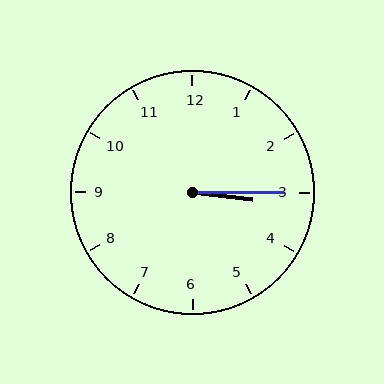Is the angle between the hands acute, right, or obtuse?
It is acute.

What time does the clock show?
3:15.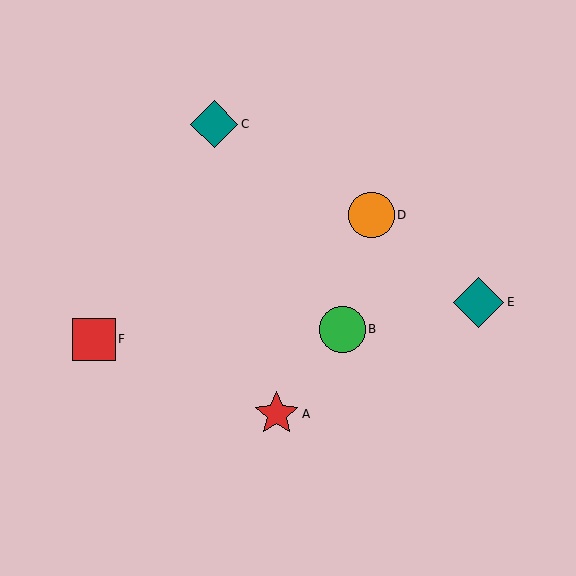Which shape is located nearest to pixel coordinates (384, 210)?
The orange circle (labeled D) at (371, 215) is nearest to that location.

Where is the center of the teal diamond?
The center of the teal diamond is at (214, 124).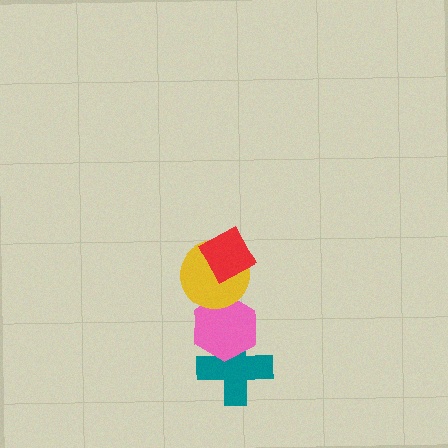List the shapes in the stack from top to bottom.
From top to bottom: the red diamond, the yellow circle, the pink hexagon, the teal cross.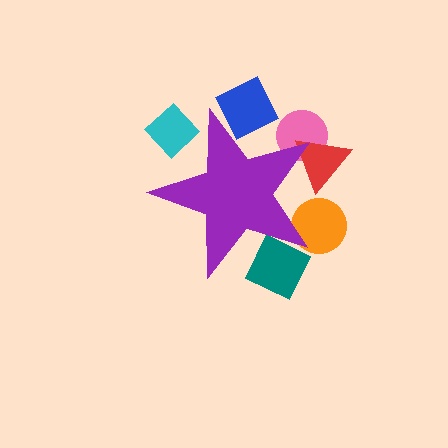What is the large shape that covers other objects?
A purple star.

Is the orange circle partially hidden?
Yes, the orange circle is partially hidden behind the purple star.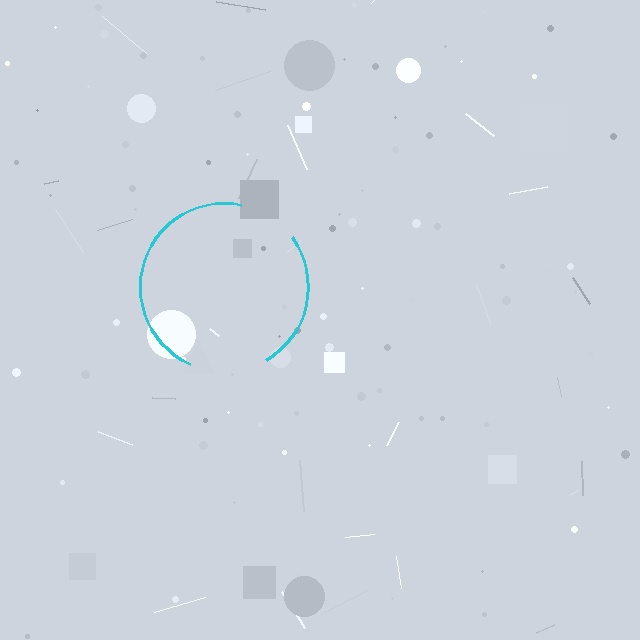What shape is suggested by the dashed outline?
The dashed outline suggests a circle.